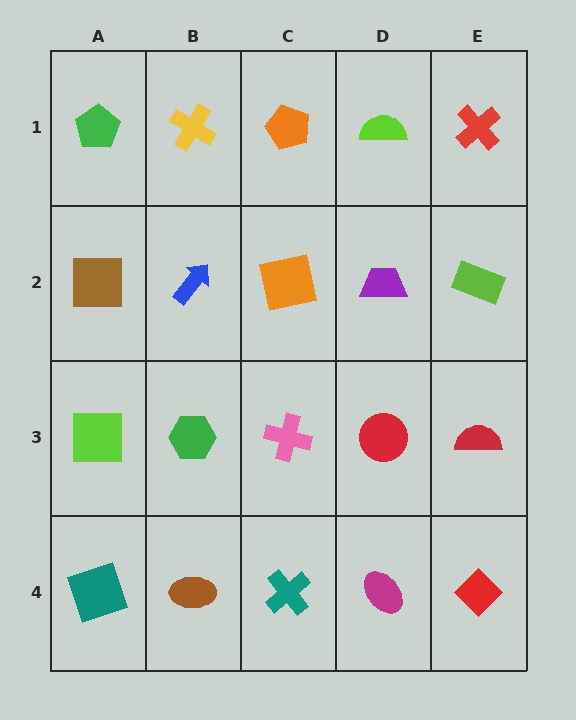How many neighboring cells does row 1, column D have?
3.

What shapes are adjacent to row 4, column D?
A red circle (row 3, column D), a teal cross (row 4, column C), a red diamond (row 4, column E).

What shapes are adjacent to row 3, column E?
A lime rectangle (row 2, column E), a red diamond (row 4, column E), a red circle (row 3, column D).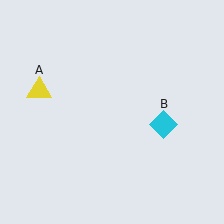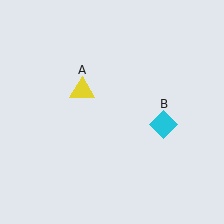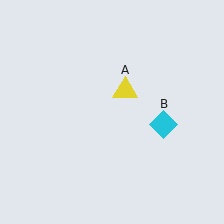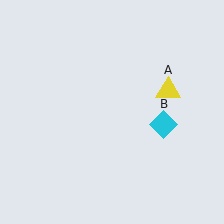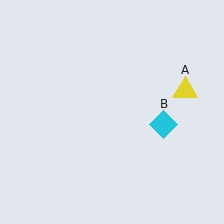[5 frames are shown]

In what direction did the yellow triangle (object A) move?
The yellow triangle (object A) moved right.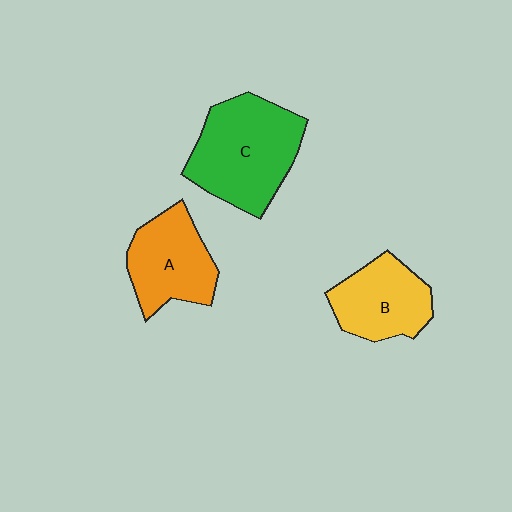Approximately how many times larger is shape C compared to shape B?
Approximately 1.5 times.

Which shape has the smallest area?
Shape B (yellow).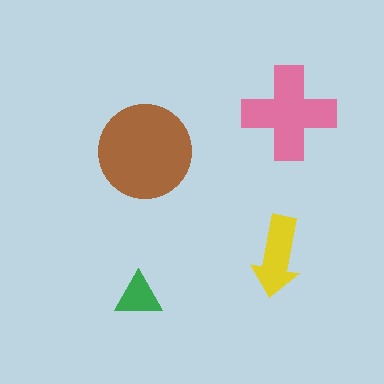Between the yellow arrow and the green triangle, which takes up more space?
The yellow arrow.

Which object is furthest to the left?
The green triangle is leftmost.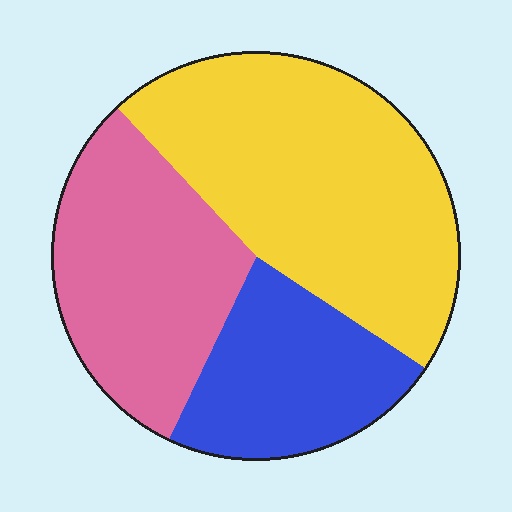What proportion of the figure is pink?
Pink takes up about one third (1/3) of the figure.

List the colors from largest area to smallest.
From largest to smallest: yellow, pink, blue.